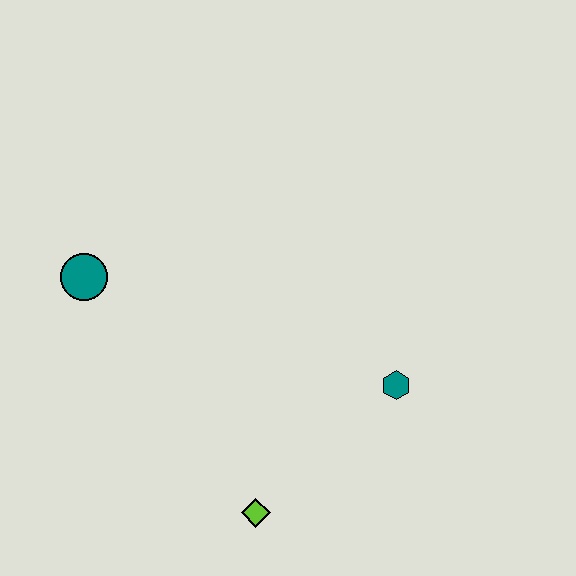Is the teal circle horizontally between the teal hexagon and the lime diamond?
No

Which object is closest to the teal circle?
The lime diamond is closest to the teal circle.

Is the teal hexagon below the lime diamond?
No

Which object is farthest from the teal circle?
The teal hexagon is farthest from the teal circle.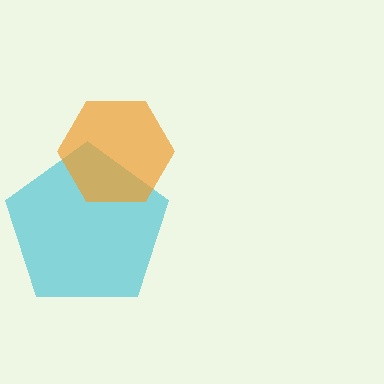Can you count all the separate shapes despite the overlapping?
Yes, there are 2 separate shapes.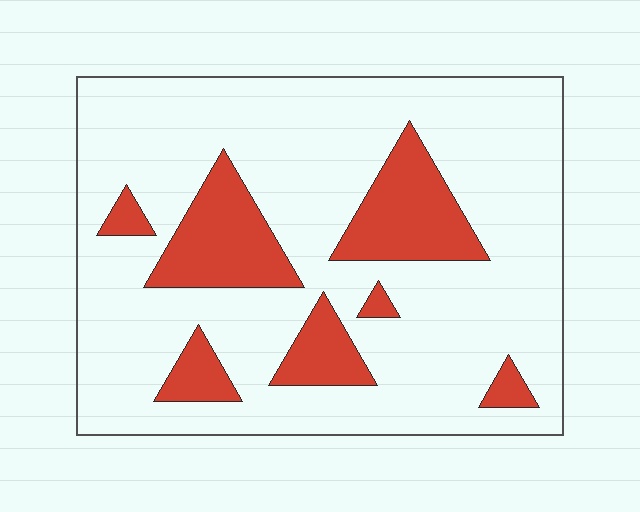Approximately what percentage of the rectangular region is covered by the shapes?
Approximately 20%.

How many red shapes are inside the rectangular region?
7.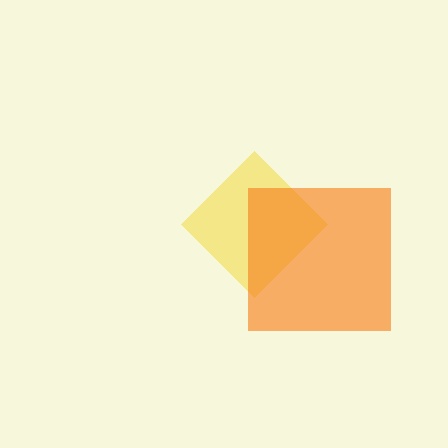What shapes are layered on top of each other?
The layered shapes are: a yellow diamond, an orange square.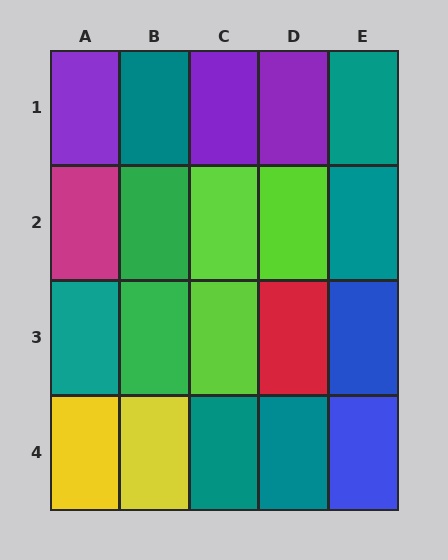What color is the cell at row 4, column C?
Teal.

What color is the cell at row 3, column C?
Lime.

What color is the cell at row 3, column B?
Green.